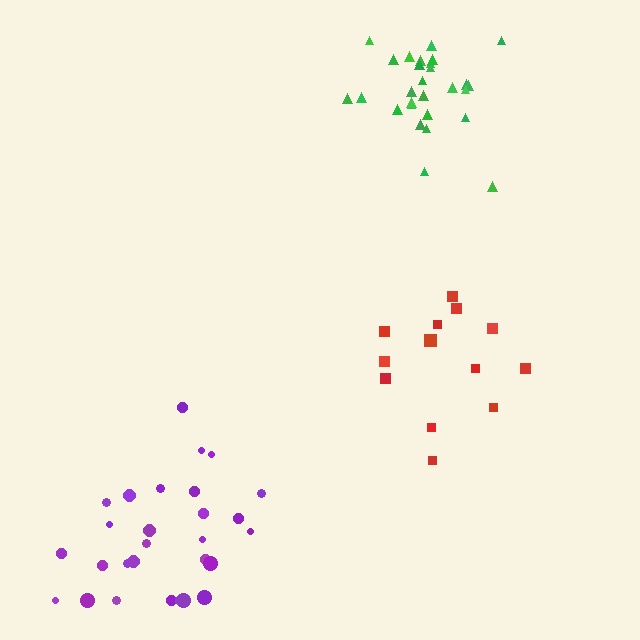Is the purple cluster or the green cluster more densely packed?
Green.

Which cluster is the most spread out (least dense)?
Red.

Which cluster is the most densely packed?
Green.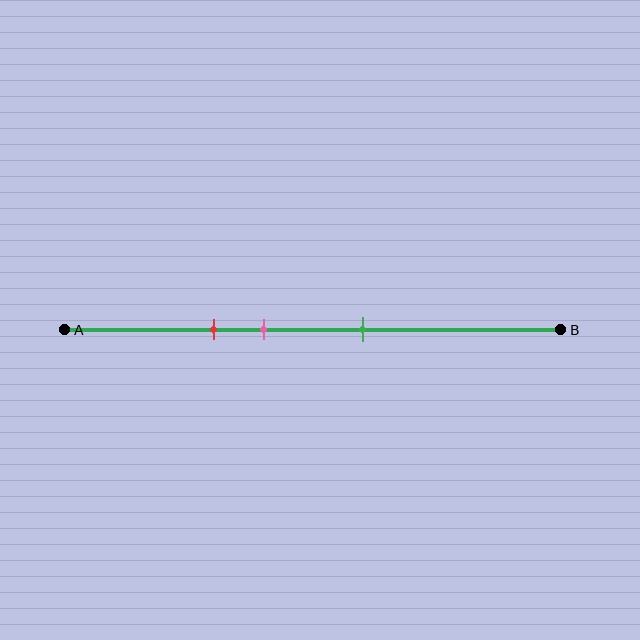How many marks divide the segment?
There are 3 marks dividing the segment.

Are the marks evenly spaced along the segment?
Yes, the marks are approximately evenly spaced.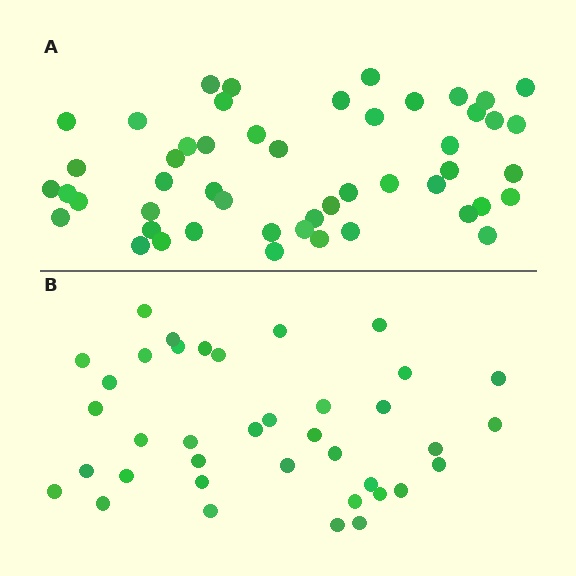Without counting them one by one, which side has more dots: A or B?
Region A (the top region) has more dots.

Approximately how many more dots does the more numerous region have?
Region A has roughly 12 or so more dots than region B.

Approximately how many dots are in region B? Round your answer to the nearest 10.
About 40 dots. (The exact count is 38, which rounds to 40.)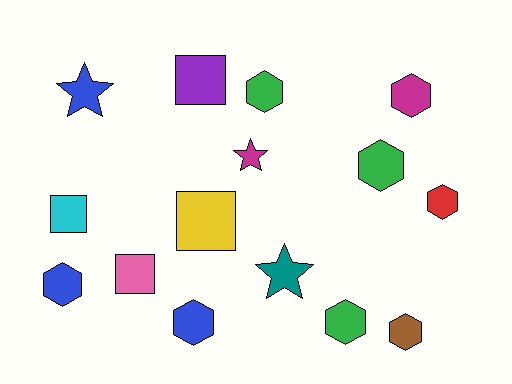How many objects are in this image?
There are 15 objects.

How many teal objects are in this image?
There is 1 teal object.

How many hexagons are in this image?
There are 8 hexagons.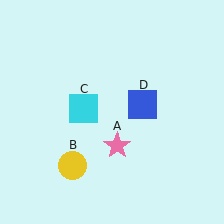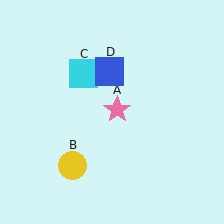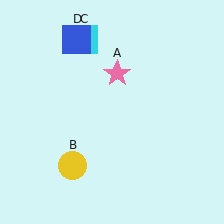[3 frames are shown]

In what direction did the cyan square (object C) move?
The cyan square (object C) moved up.